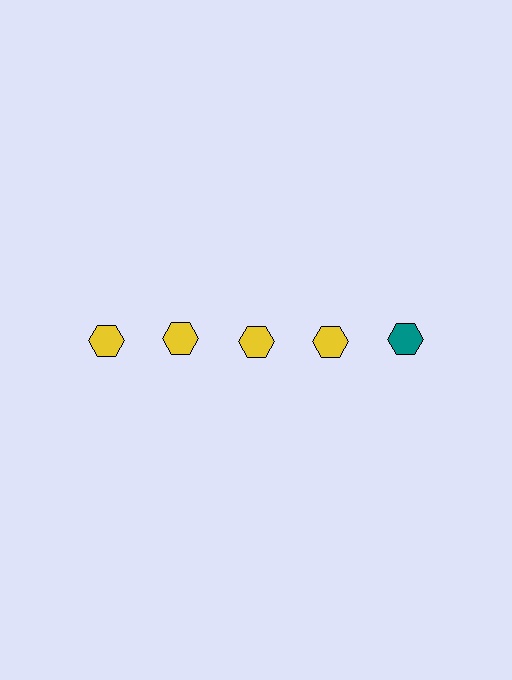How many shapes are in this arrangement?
There are 5 shapes arranged in a grid pattern.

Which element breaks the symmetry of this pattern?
The teal hexagon in the top row, rightmost column breaks the symmetry. All other shapes are yellow hexagons.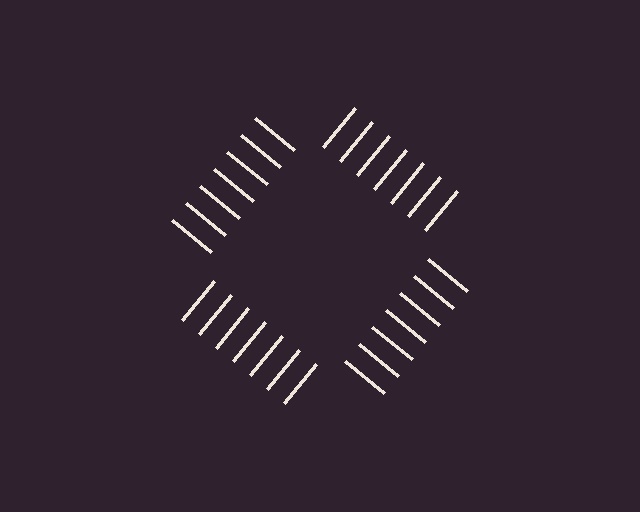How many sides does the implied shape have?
4 sides — the line-ends trace a square.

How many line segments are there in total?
28 — 7 along each of the 4 edges.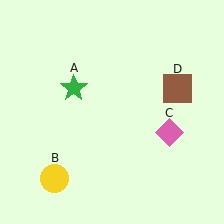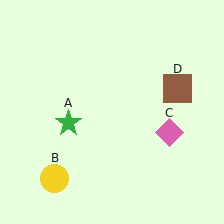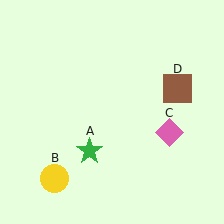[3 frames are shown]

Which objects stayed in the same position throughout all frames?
Yellow circle (object B) and pink diamond (object C) and brown square (object D) remained stationary.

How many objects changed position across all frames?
1 object changed position: green star (object A).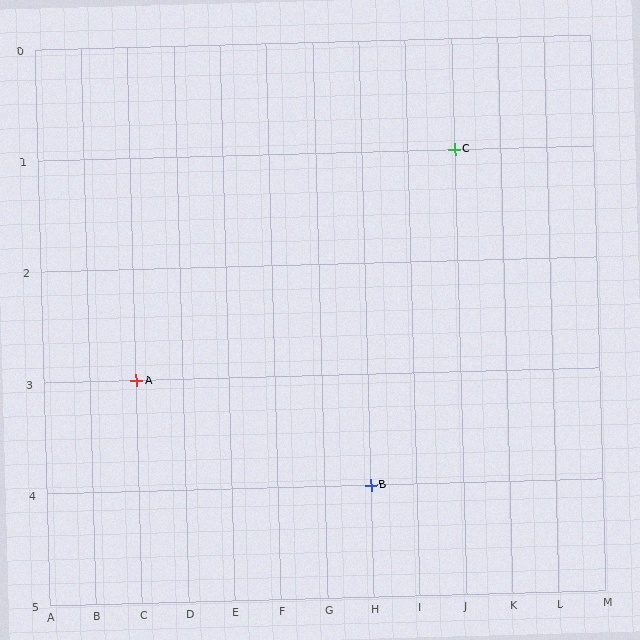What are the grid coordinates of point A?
Point A is at grid coordinates (C, 3).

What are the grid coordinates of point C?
Point C is at grid coordinates (J, 1).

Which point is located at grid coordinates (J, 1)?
Point C is at (J, 1).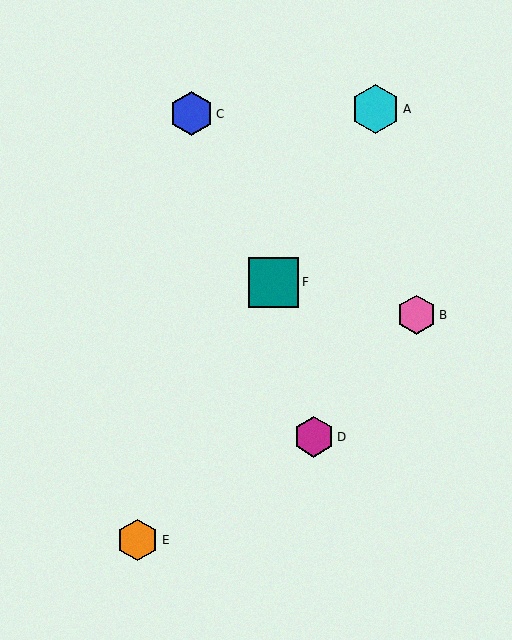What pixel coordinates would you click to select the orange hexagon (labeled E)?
Click at (138, 540) to select the orange hexagon E.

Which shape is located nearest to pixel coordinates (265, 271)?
The teal square (labeled F) at (274, 282) is nearest to that location.